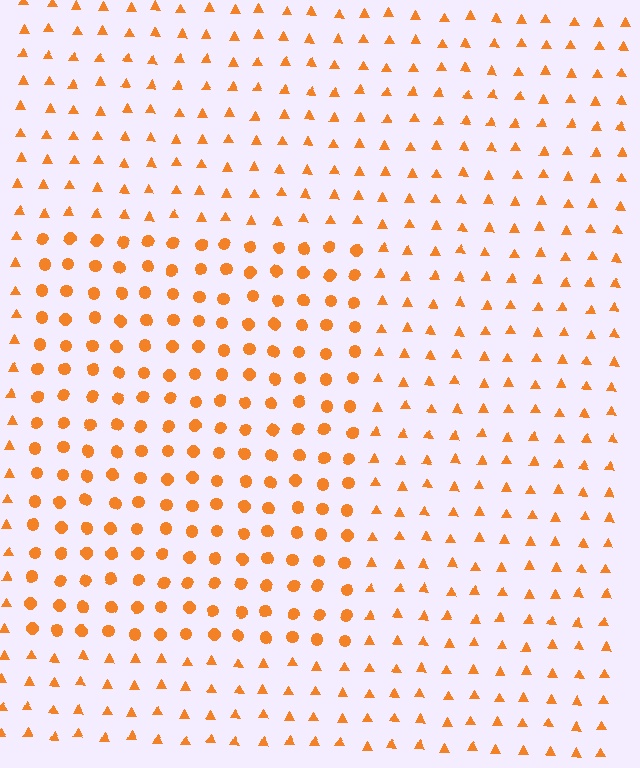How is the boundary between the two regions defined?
The boundary is defined by a change in element shape: circles inside vs. triangles outside. All elements share the same color and spacing.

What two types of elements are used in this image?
The image uses circles inside the rectangle region and triangles outside it.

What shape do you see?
I see a rectangle.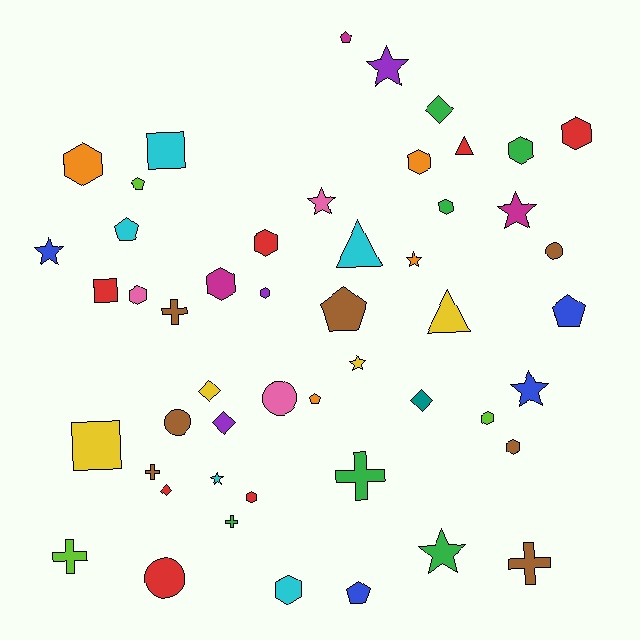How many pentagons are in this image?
There are 7 pentagons.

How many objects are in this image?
There are 50 objects.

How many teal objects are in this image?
There is 1 teal object.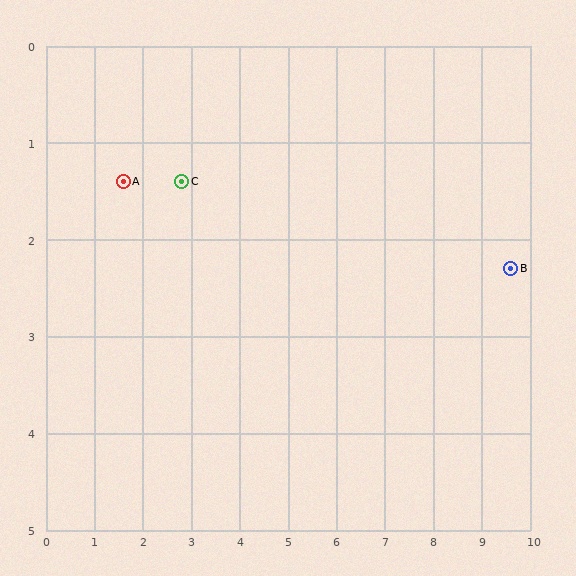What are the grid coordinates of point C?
Point C is at approximately (2.8, 1.4).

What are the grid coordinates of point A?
Point A is at approximately (1.6, 1.4).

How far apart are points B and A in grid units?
Points B and A are about 8.1 grid units apart.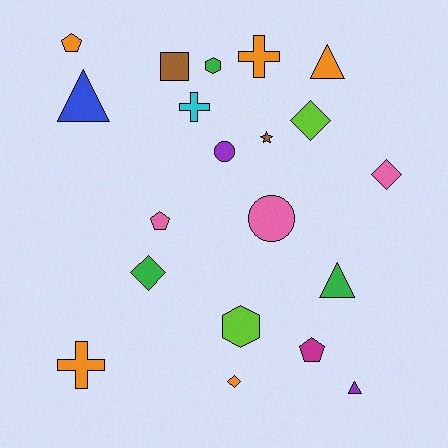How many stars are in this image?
There is 1 star.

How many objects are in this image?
There are 20 objects.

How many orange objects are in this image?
There are 5 orange objects.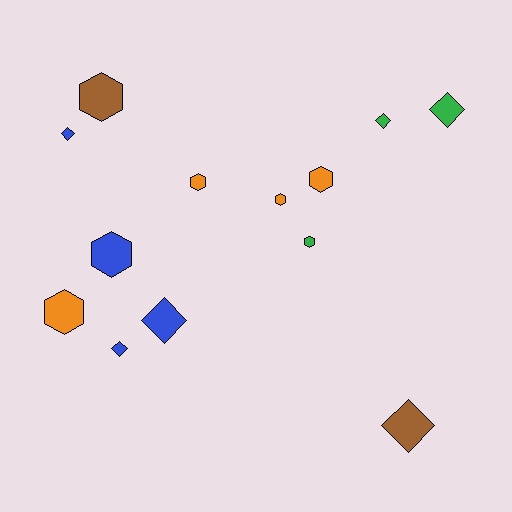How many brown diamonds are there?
There is 1 brown diamond.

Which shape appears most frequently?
Hexagon, with 7 objects.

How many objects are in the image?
There are 13 objects.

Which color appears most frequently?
Blue, with 4 objects.